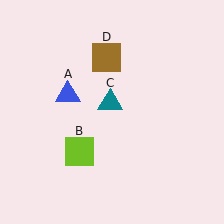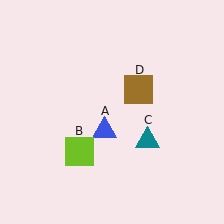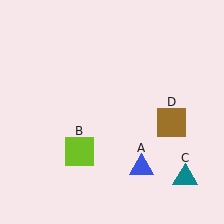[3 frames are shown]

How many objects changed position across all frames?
3 objects changed position: blue triangle (object A), teal triangle (object C), brown square (object D).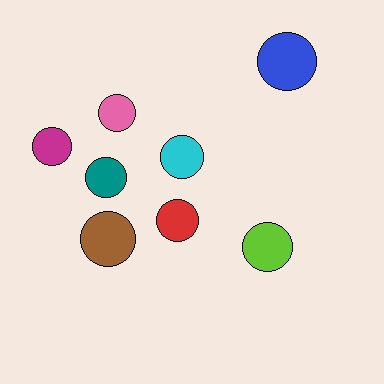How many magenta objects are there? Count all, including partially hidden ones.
There is 1 magenta object.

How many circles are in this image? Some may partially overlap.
There are 8 circles.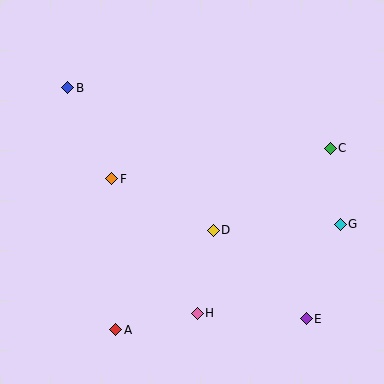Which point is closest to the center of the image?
Point D at (213, 230) is closest to the center.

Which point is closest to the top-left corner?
Point B is closest to the top-left corner.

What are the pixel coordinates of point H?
Point H is at (197, 313).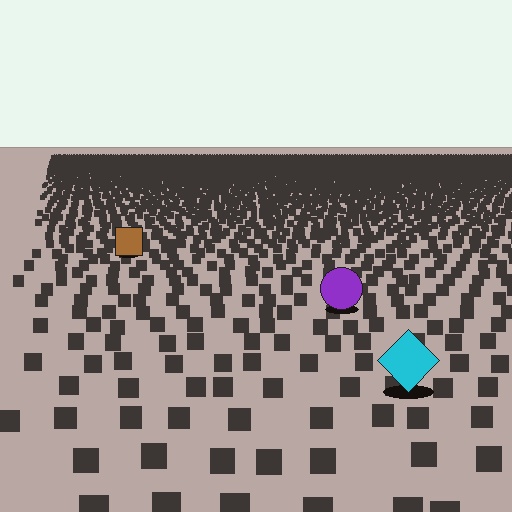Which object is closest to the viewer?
The cyan diamond is closest. The texture marks near it are larger and more spread out.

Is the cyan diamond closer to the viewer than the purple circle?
Yes. The cyan diamond is closer — you can tell from the texture gradient: the ground texture is coarser near it.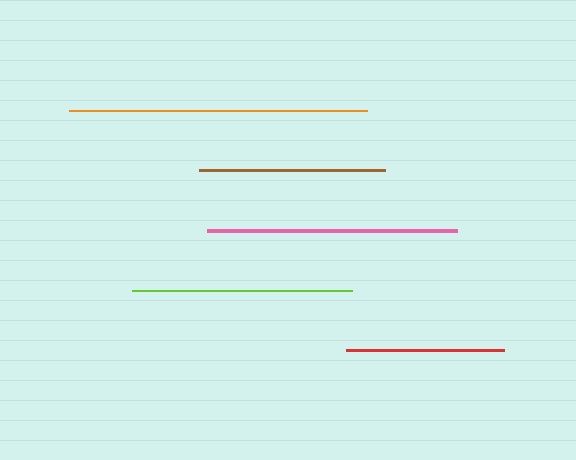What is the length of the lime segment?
The lime segment is approximately 219 pixels long.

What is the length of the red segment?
The red segment is approximately 157 pixels long.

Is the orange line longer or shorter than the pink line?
The orange line is longer than the pink line.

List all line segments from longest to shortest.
From longest to shortest: orange, pink, lime, brown, red.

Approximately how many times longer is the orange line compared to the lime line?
The orange line is approximately 1.4 times the length of the lime line.